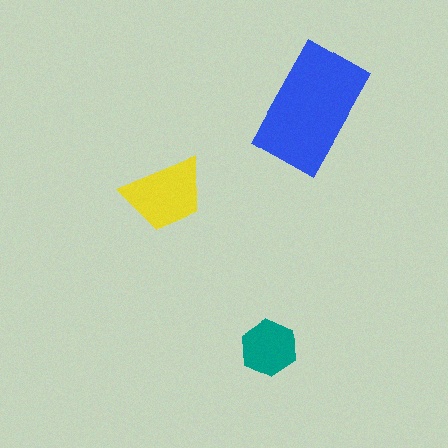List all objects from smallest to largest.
The teal hexagon, the yellow trapezoid, the blue rectangle.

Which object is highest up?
The blue rectangle is topmost.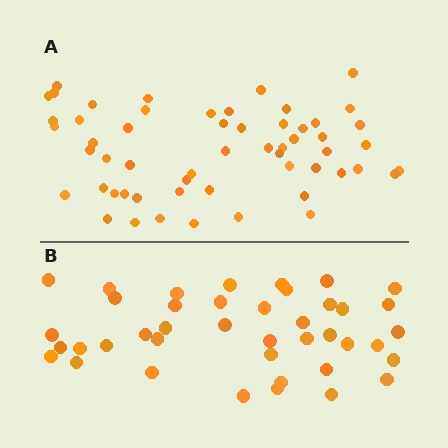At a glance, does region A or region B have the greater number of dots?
Region A (the top region) has more dots.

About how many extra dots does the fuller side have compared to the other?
Region A has approximately 15 more dots than region B.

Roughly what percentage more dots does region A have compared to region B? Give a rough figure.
About 35% more.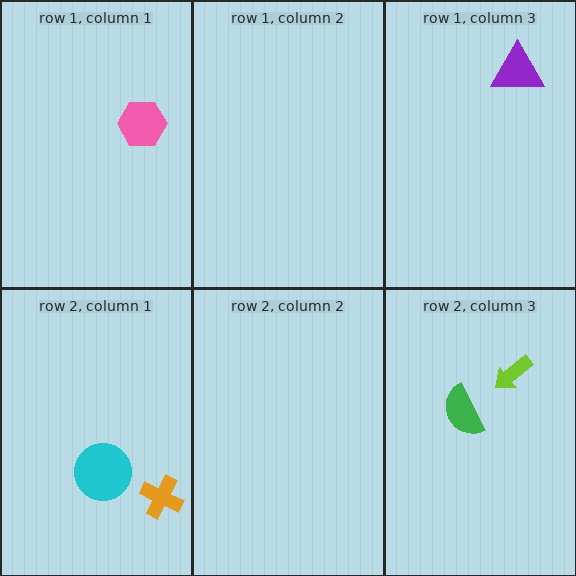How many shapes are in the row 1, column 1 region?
1.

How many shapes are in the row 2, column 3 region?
2.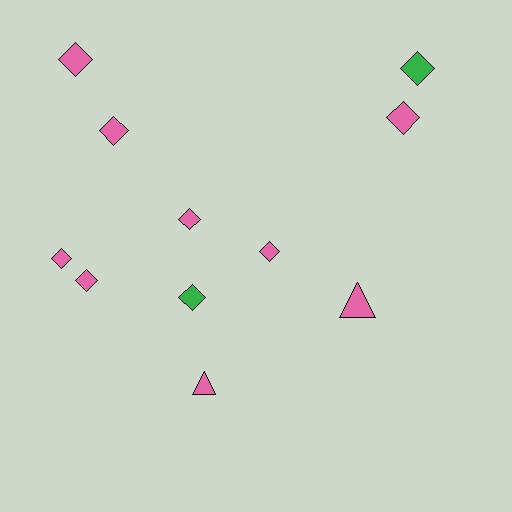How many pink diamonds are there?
There are 7 pink diamonds.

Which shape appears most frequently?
Diamond, with 9 objects.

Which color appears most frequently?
Pink, with 9 objects.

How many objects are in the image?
There are 11 objects.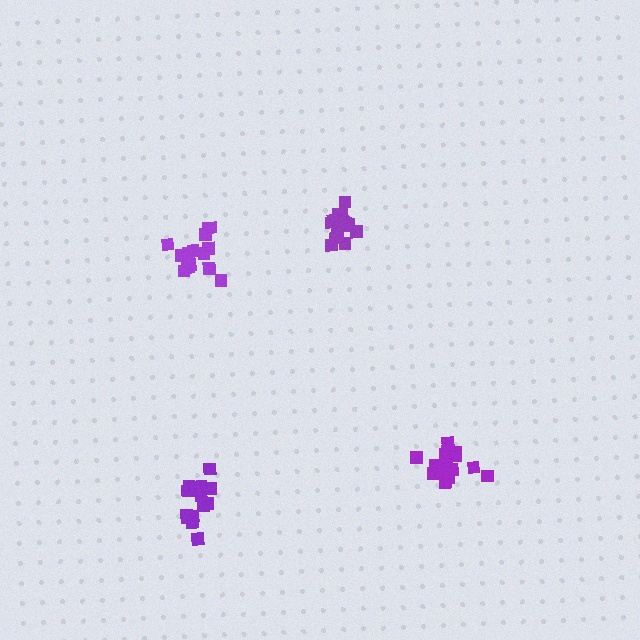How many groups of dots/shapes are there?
There are 4 groups.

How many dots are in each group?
Group 1: 14 dots, Group 2: 13 dots, Group 3: 17 dots, Group 4: 15 dots (59 total).